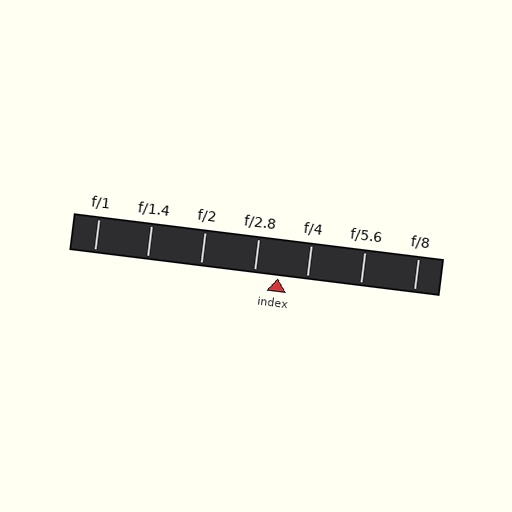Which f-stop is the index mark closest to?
The index mark is closest to f/2.8.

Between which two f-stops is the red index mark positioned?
The index mark is between f/2.8 and f/4.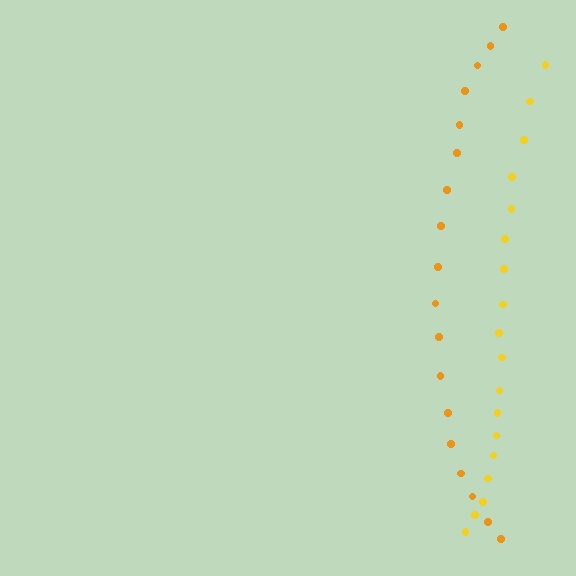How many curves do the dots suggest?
There are 2 distinct paths.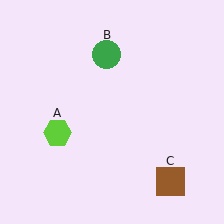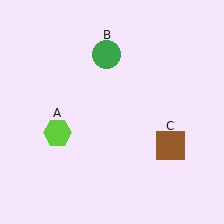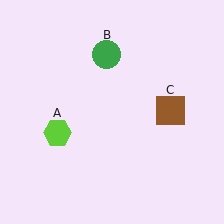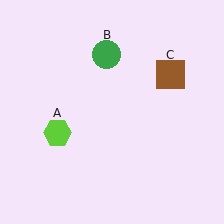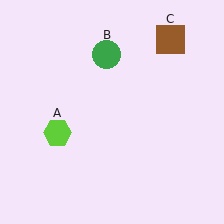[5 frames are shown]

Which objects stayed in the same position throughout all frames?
Lime hexagon (object A) and green circle (object B) remained stationary.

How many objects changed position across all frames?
1 object changed position: brown square (object C).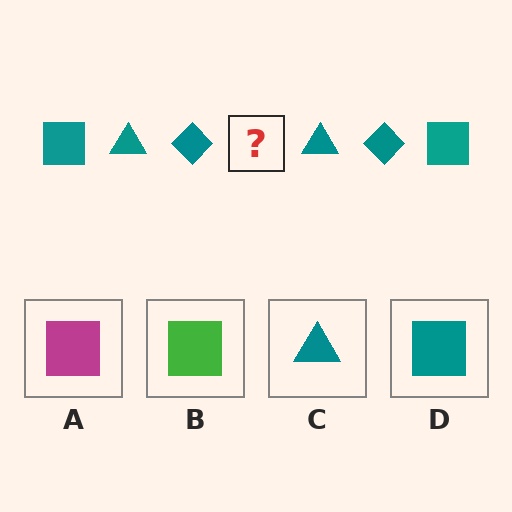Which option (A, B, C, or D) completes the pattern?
D.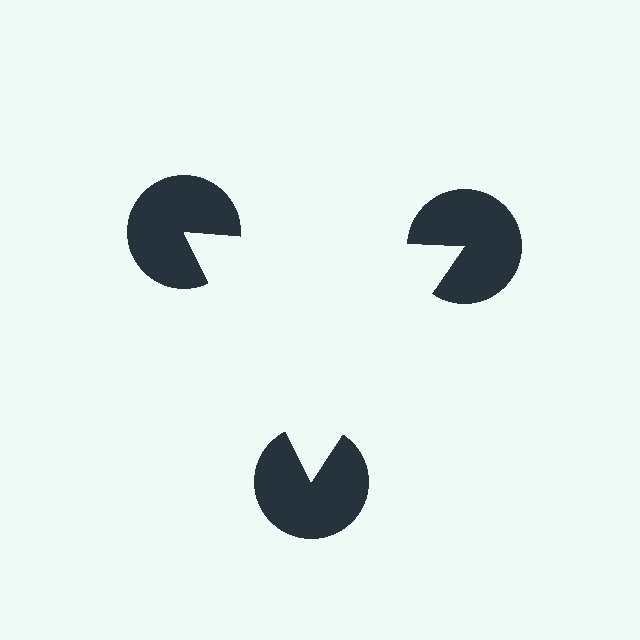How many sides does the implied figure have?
3 sides.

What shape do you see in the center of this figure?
An illusory triangle — its edges are inferred from the aligned wedge cuts in the pac-man discs, not physically drawn.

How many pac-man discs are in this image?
There are 3 — one at each vertex of the illusory triangle.